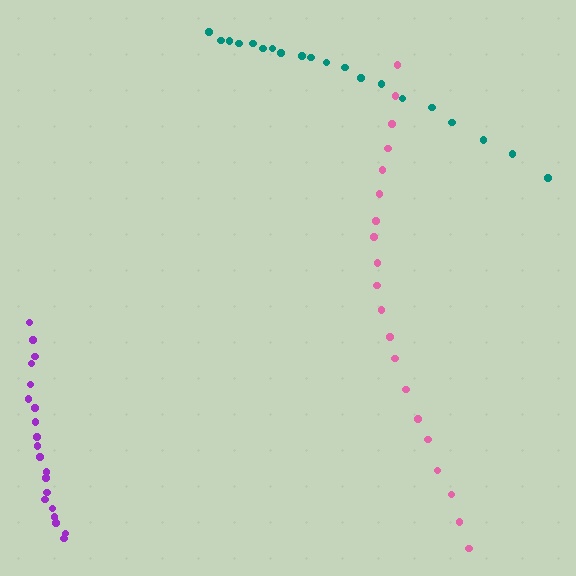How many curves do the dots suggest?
There are 3 distinct paths.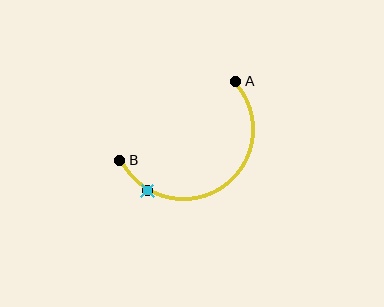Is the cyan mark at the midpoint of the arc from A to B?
No. The cyan mark lies on the arc but is closer to endpoint B. The arc midpoint would be at the point on the curve equidistant along the arc from both A and B.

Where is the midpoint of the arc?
The arc midpoint is the point on the curve farthest from the straight line joining A and B. It sits below and to the right of that line.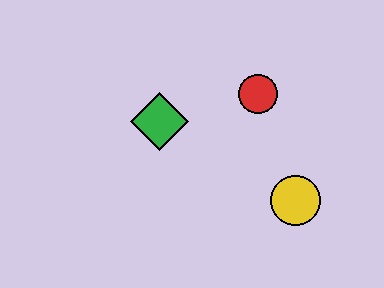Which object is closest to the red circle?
The green diamond is closest to the red circle.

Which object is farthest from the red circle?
The yellow circle is farthest from the red circle.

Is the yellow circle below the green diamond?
Yes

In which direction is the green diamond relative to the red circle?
The green diamond is to the left of the red circle.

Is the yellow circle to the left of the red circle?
No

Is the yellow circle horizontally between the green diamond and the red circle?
No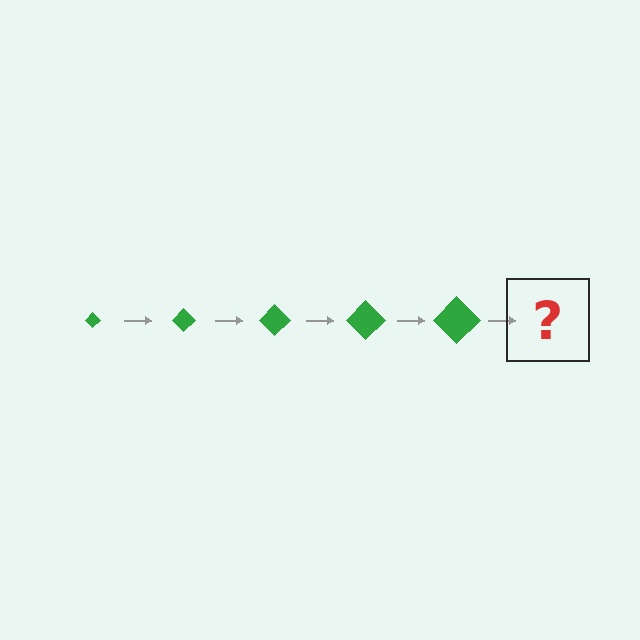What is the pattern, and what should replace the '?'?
The pattern is that the diamond gets progressively larger each step. The '?' should be a green diamond, larger than the previous one.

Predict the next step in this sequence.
The next step is a green diamond, larger than the previous one.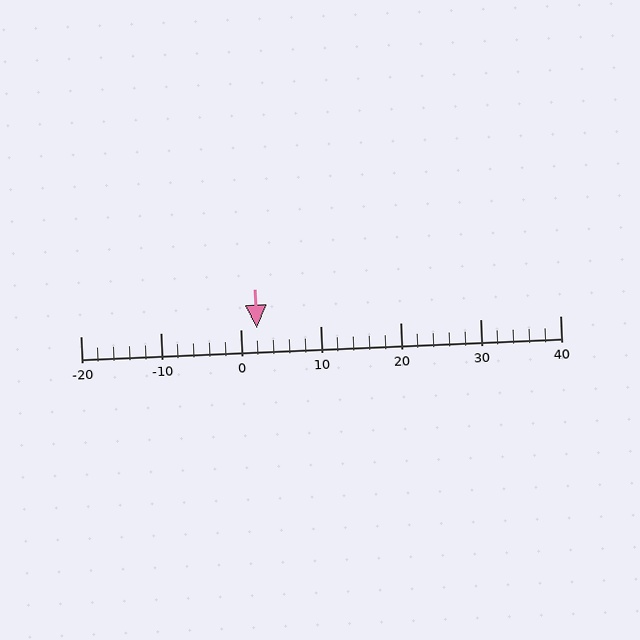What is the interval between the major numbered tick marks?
The major tick marks are spaced 10 units apart.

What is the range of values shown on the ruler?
The ruler shows values from -20 to 40.